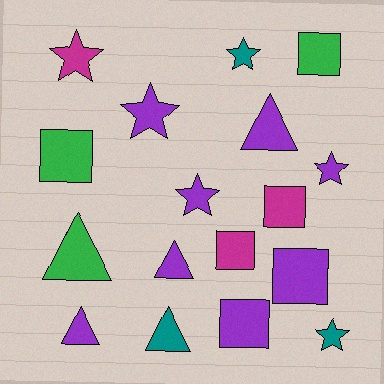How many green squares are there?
There are 2 green squares.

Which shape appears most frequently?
Star, with 6 objects.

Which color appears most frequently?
Purple, with 8 objects.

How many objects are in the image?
There are 17 objects.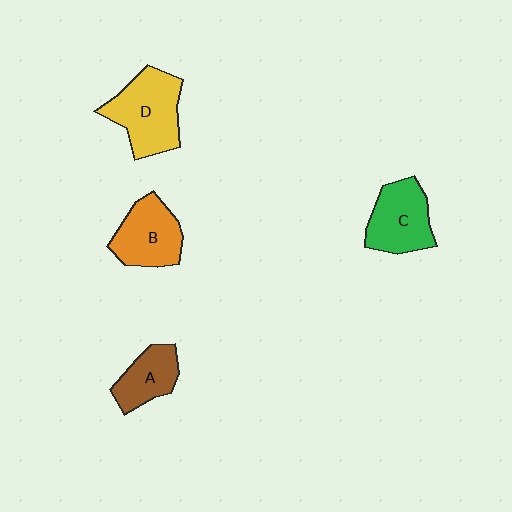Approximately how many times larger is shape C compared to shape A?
Approximately 1.3 times.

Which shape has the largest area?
Shape D (yellow).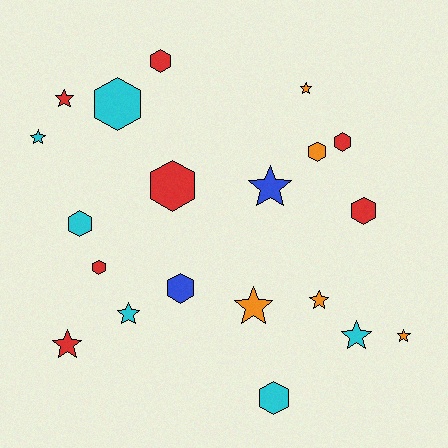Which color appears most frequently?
Red, with 7 objects.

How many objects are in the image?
There are 20 objects.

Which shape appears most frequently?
Star, with 10 objects.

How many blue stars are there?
There is 1 blue star.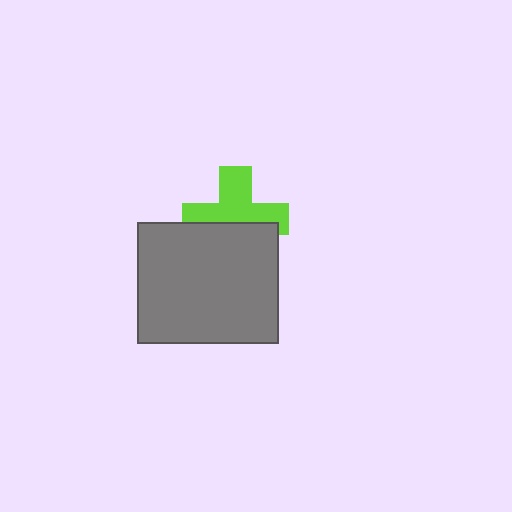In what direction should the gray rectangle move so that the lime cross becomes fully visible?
The gray rectangle should move down. That is the shortest direction to clear the overlap and leave the lime cross fully visible.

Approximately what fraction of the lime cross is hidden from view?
Roughly 43% of the lime cross is hidden behind the gray rectangle.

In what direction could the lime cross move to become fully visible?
The lime cross could move up. That would shift it out from behind the gray rectangle entirely.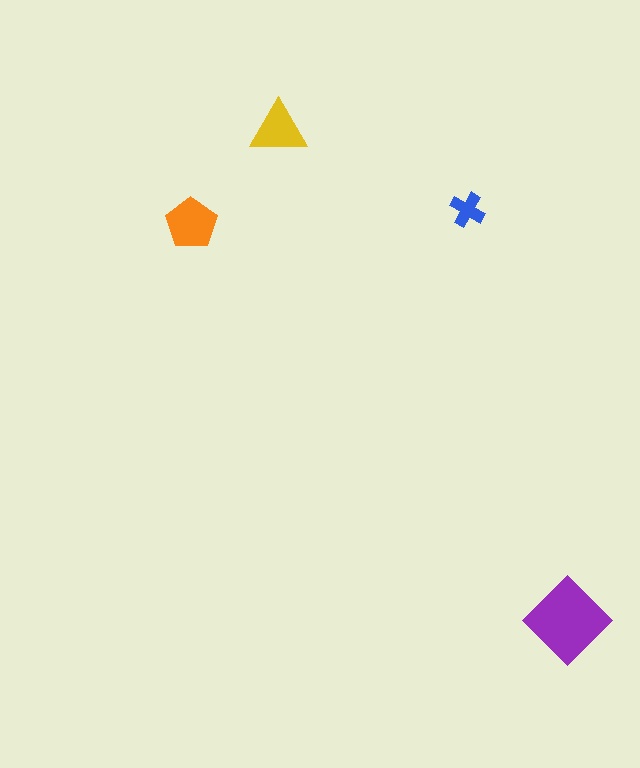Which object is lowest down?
The purple diamond is bottommost.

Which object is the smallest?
The blue cross.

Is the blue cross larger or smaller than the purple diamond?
Smaller.